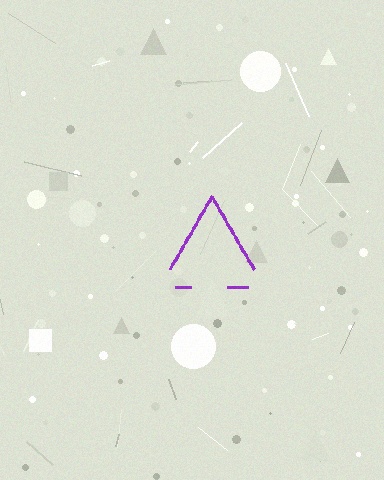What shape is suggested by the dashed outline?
The dashed outline suggests a triangle.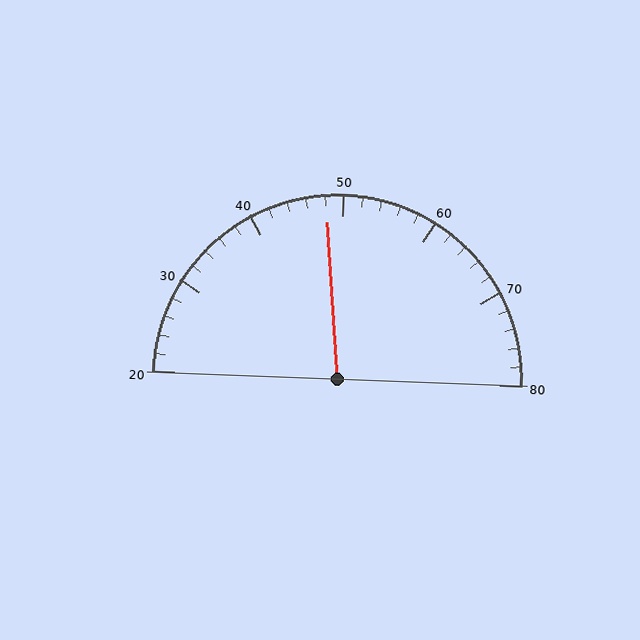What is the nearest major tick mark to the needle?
The nearest major tick mark is 50.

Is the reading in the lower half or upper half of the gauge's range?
The reading is in the lower half of the range (20 to 80).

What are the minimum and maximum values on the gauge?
The gauge ranges from 20 to 80.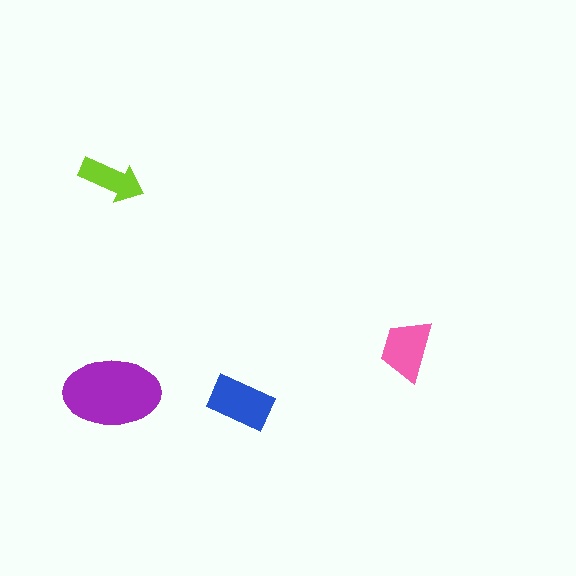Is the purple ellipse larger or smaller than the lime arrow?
Larger.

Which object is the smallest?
The lime arrow.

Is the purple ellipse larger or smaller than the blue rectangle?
Larger.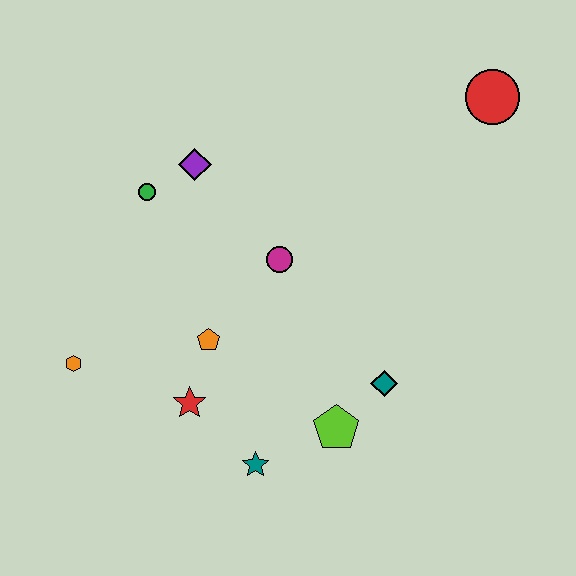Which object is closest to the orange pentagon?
The red star is closest to the orange pentagon.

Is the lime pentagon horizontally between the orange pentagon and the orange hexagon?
No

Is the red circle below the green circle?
No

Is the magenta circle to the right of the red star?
Yes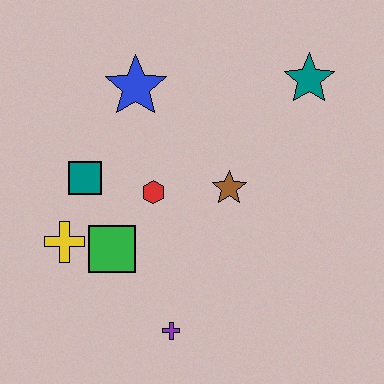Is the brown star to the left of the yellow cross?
No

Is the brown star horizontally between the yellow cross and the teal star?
Yes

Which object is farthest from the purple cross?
The teal star is farthest from the purple cross.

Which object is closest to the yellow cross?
The green square is closest to the yellow cross.